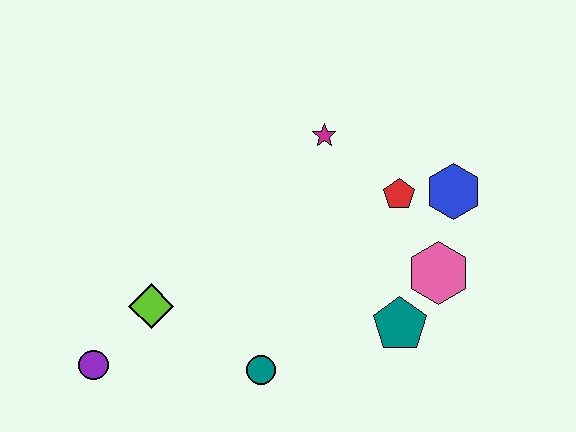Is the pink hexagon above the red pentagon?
No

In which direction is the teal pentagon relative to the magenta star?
The teal pentagon is below the magenta star.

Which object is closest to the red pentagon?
The blue hexagon is closest to the red pentagon.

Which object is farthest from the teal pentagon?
The purple circle is farthest from the teal pentagon.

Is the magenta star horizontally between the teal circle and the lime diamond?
No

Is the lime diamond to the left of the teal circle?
Yes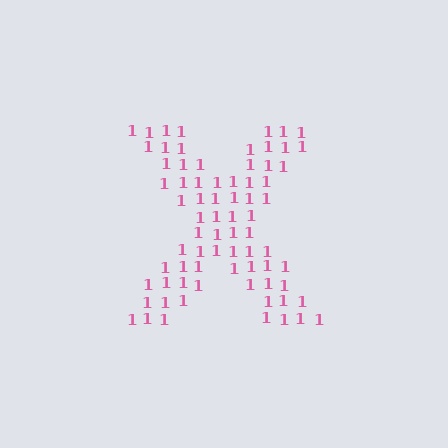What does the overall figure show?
The overall figure shows the letter X.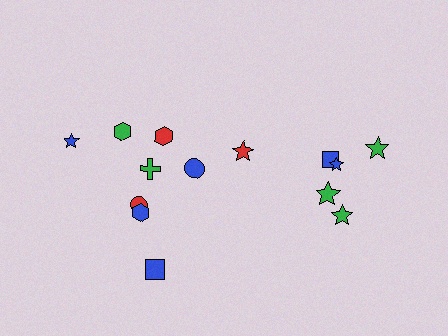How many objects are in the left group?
There are 8 objects.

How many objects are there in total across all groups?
There are 14 objects.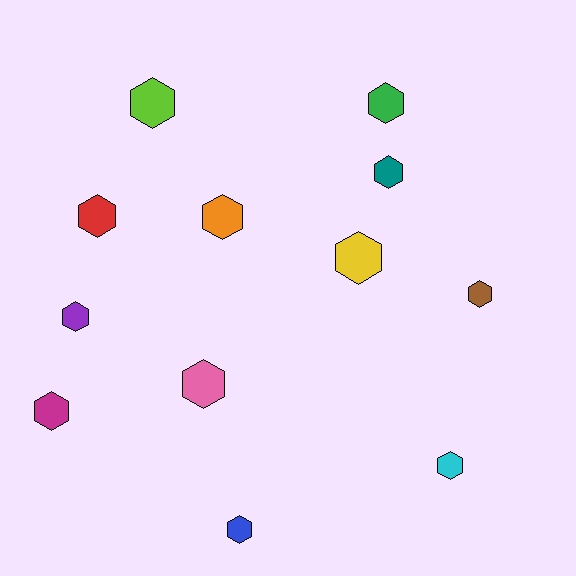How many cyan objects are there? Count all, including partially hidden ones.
There is 1 cyan object.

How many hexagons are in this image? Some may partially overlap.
There are 12 hexagons.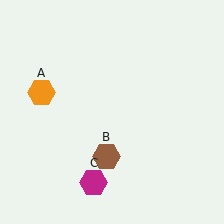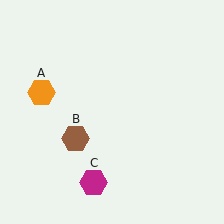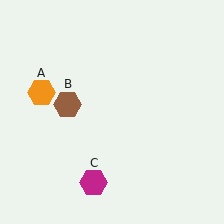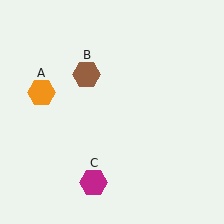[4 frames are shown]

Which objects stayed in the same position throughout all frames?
Orange hexagon (object A) and magenta hexagon (object C) remained stationary.